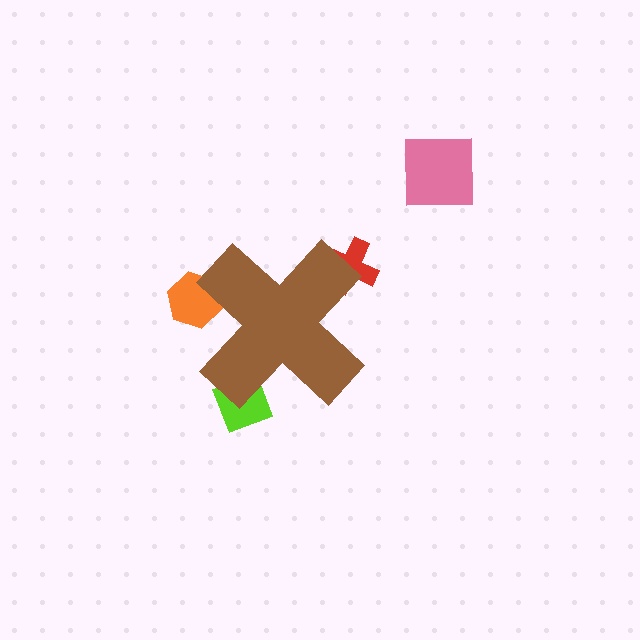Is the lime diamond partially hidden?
Yes, the lime diamond is partially hidden behind the brown cross.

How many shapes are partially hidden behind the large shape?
3 shapes are partially hidden.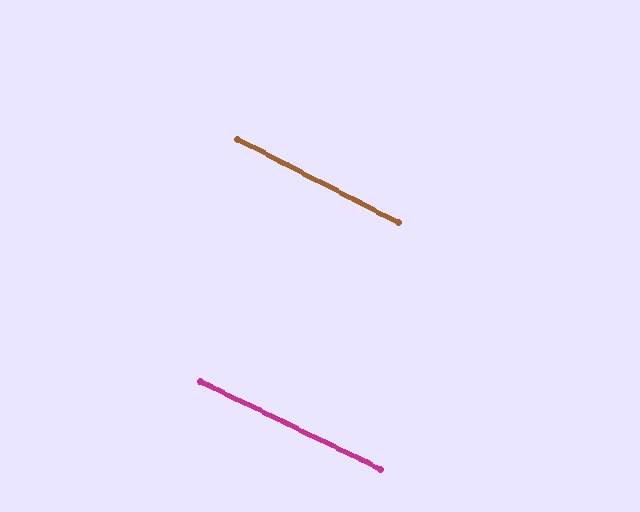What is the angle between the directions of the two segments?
Approximately 2 degrees.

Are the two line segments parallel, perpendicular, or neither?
Parallel — their directions differ by only 1.5°.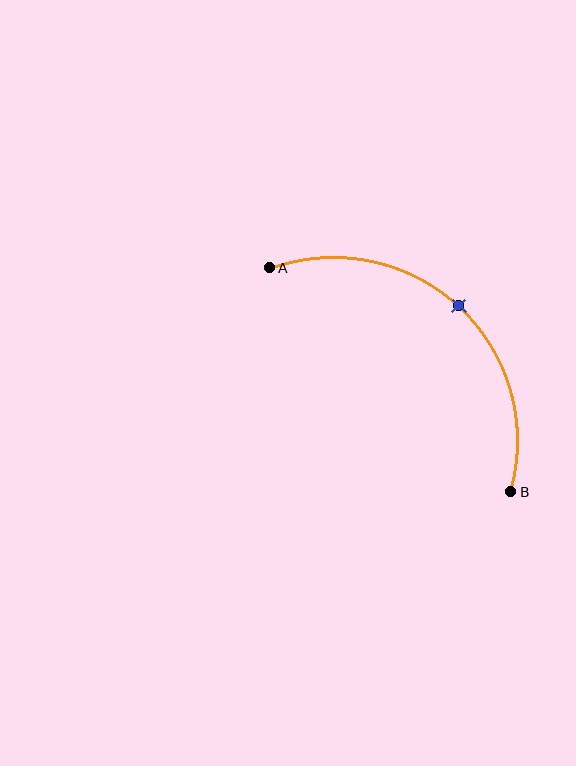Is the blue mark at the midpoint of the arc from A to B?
Yes. The blue mark lies on the arc at equal arc-length from both A and B — it is the arc midpoint.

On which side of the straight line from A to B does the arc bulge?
The arc bulges above and to the right of the straight line connecting A and B.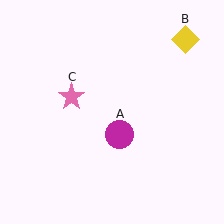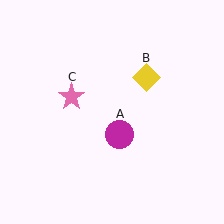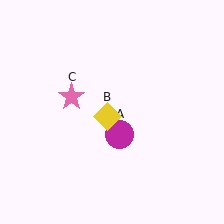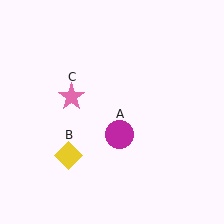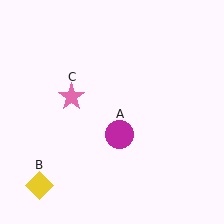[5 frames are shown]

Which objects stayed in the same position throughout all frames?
Magenta circle (object A) and pink star (object C) remained stationary.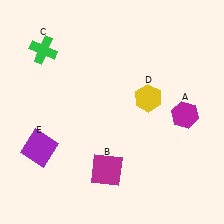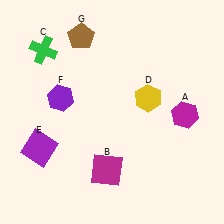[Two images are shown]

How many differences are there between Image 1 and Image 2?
There are 2 differences between the two images.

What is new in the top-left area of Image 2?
A purple hexagon (F) was added in the top-left area of Image 2.